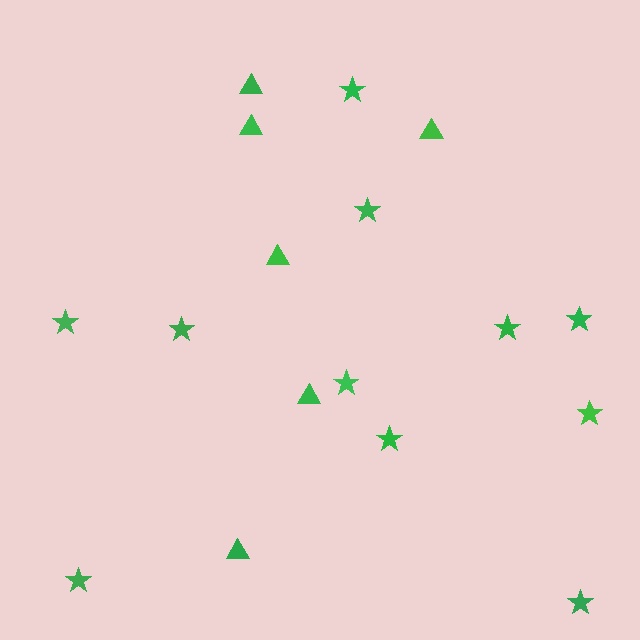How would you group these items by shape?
There are 2 groups: one group of stars (11) and one group of triangles (6).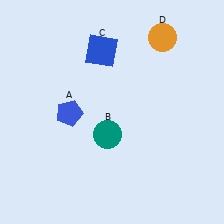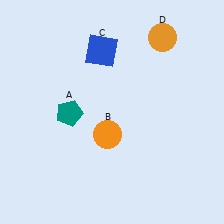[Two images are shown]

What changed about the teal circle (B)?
In Image 1, B is teal. In Image 2, it changed to orange.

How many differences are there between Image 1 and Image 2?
There are 2 differences between the two images.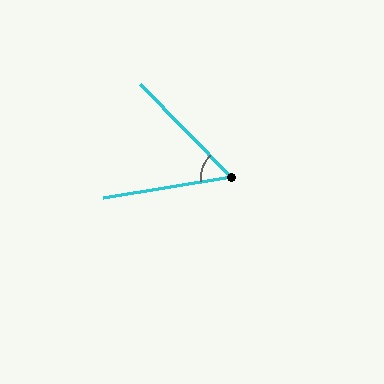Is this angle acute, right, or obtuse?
It is acute.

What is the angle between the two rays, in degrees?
Approximately 55 degrees.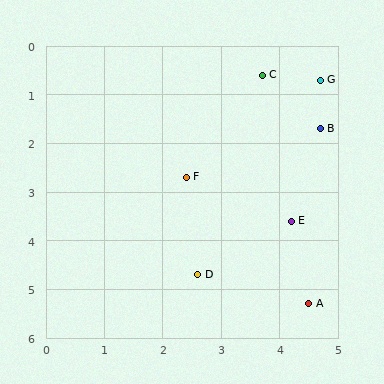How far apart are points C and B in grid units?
Points C and B are about 1.5 grid units apart.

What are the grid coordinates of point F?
Point F is at approximately (2.4, 2.7).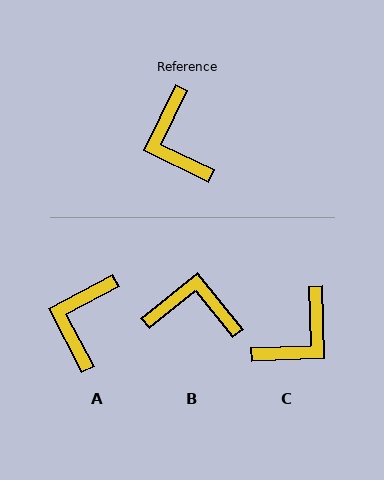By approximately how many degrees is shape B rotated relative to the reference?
Approximately 115 degrees clockwise.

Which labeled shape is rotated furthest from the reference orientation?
C, about 118 degrees away.